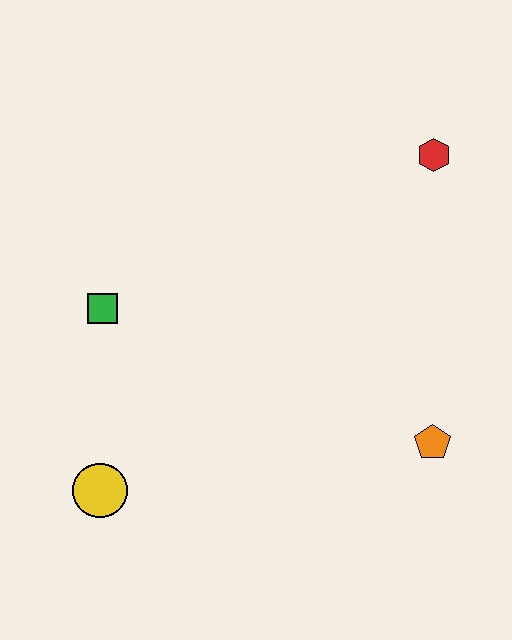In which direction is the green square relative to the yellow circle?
The green square is above the yellow circle.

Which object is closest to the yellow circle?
The green square is closest to the yellow circle.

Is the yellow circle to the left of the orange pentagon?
Yes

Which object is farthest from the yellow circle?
The red hexagon is farthest from the yellow circle.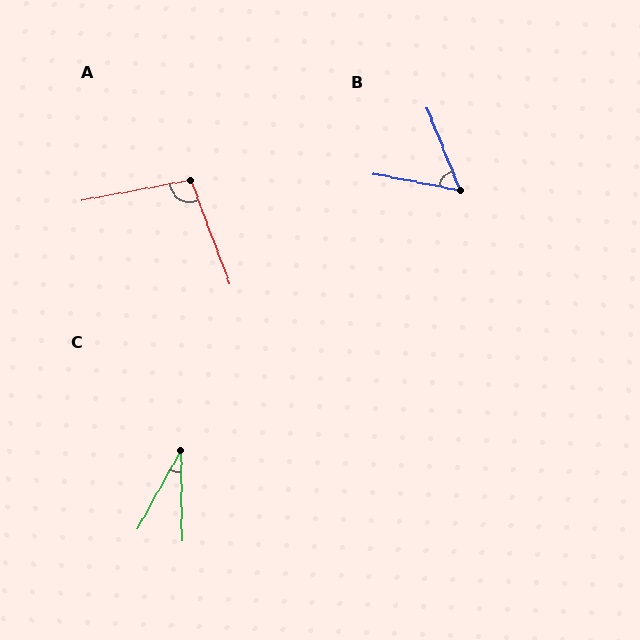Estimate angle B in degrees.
Approximately 57 degrees.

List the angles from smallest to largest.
C (30°), B (57°), A (100°).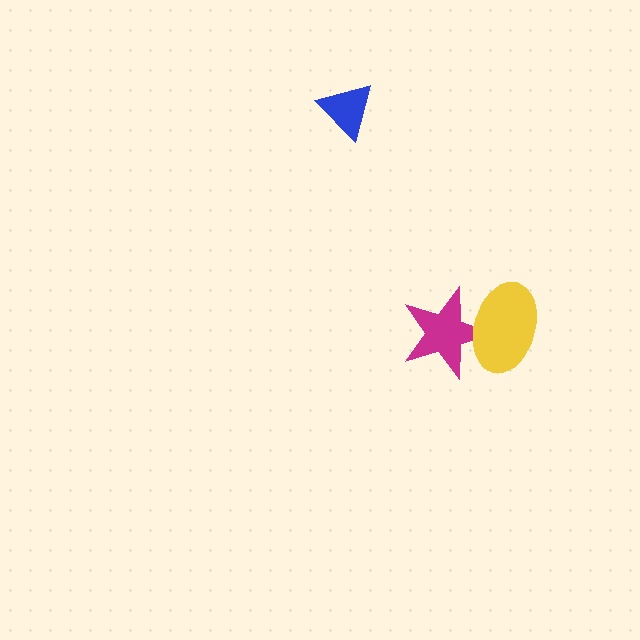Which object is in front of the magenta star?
The yellow ellipse is in front of the magenta star.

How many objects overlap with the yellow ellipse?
1 object overlaps with the yellow ellipse.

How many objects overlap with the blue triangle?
0 objects overlap with the blue triangle.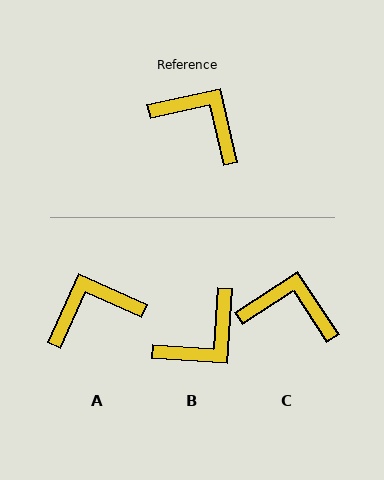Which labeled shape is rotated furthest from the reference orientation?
B, about 106 degrees away.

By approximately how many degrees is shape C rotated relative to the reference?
Approximately 21 degrees counter-clockwise.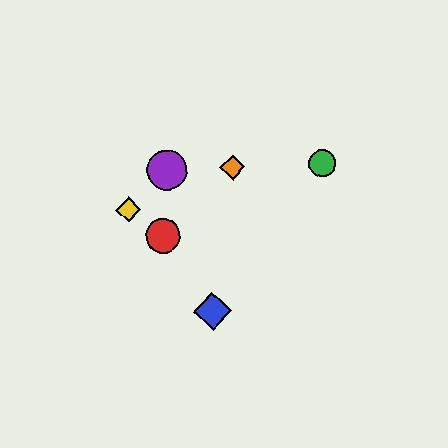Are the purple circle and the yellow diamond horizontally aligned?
No, the purple circle is at y≈171 and the yellow diamond is at y≈210.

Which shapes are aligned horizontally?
The green circle, the purple circle, the orange diamond are aligned horizontally.